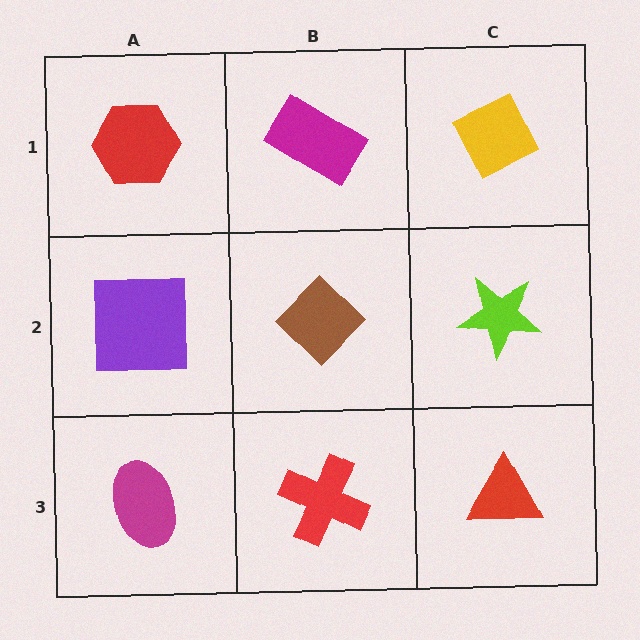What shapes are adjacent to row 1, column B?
A brown diamond (row 2, column B), a red hexagon (row 1, column A), a yellow diamond (row 1, column C).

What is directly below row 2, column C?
A red triangle.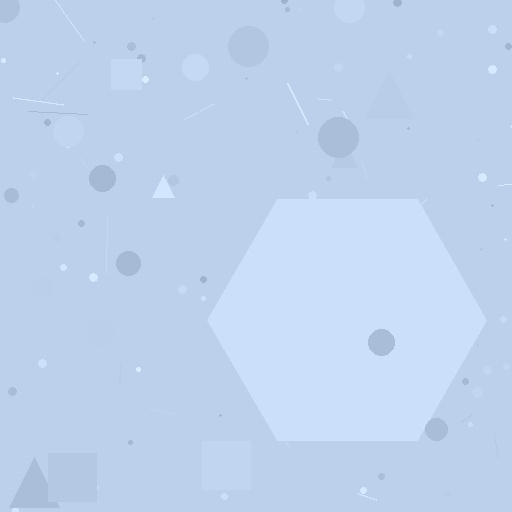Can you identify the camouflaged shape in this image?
The camouflaged shape is a hexagon.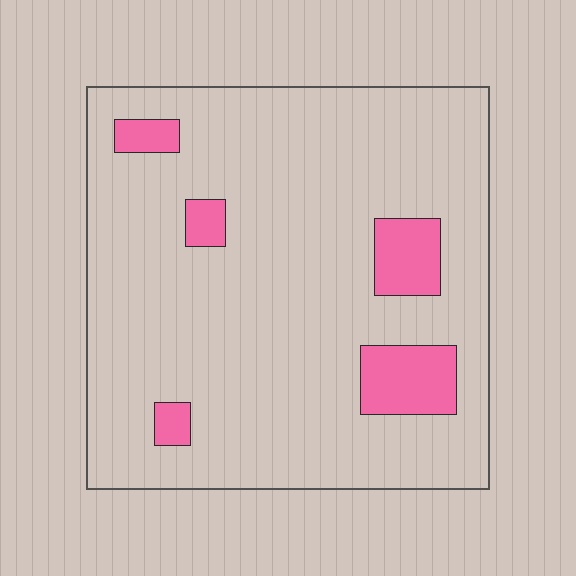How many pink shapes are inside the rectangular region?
5.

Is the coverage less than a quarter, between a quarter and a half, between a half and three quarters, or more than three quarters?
Less than a quarter.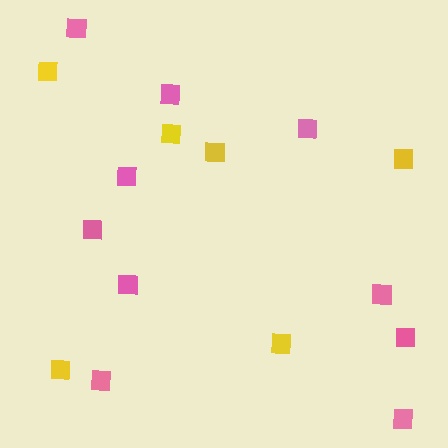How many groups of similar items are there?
There are 2 groups: one group of pink squares (10) and one group of yellow squares (6).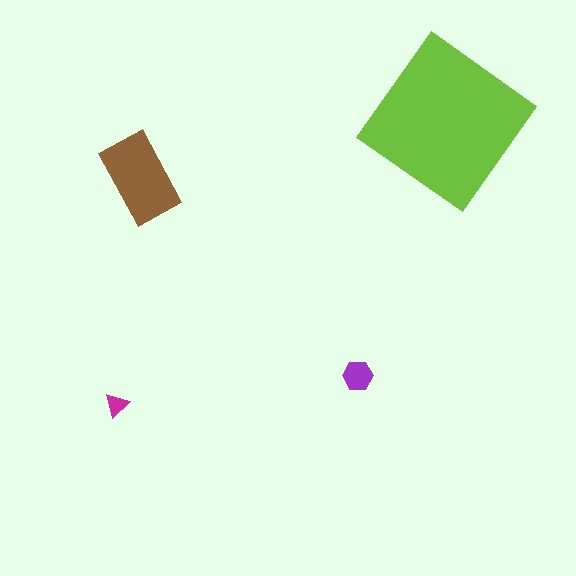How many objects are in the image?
There are 4 objects in the image.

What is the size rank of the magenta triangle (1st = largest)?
4th.